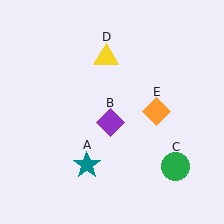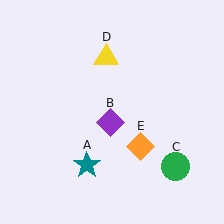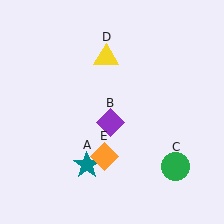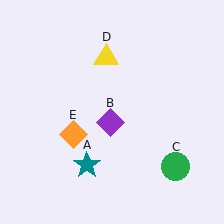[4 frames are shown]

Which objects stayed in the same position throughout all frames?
Teal star (object A) and purple diamond (object B) and green circle (object C) and yellow triangle (object D) remained stationary.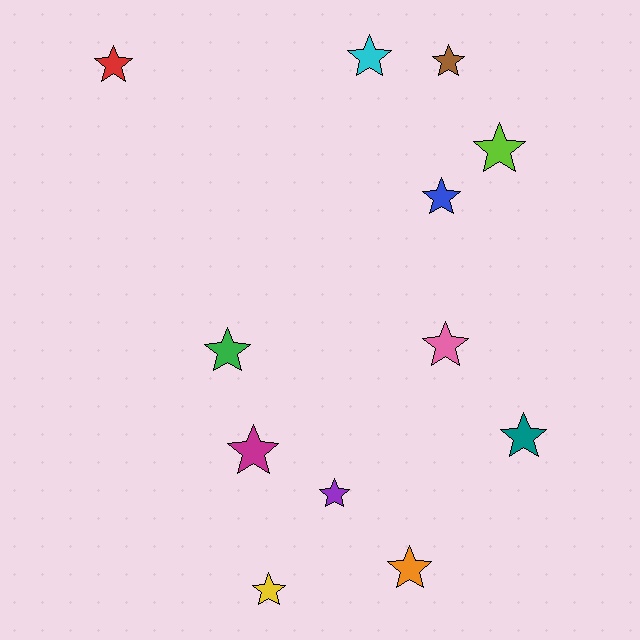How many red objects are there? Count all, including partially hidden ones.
There is 1 red object.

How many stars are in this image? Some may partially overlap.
There are 12 stars.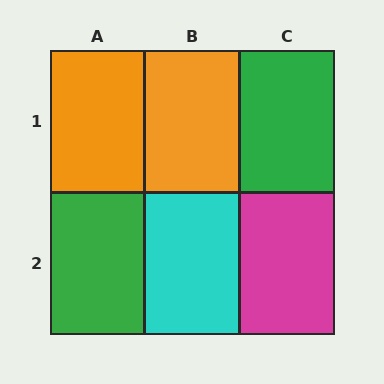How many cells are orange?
2 cells are orange.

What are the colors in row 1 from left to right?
Orange, orange, green.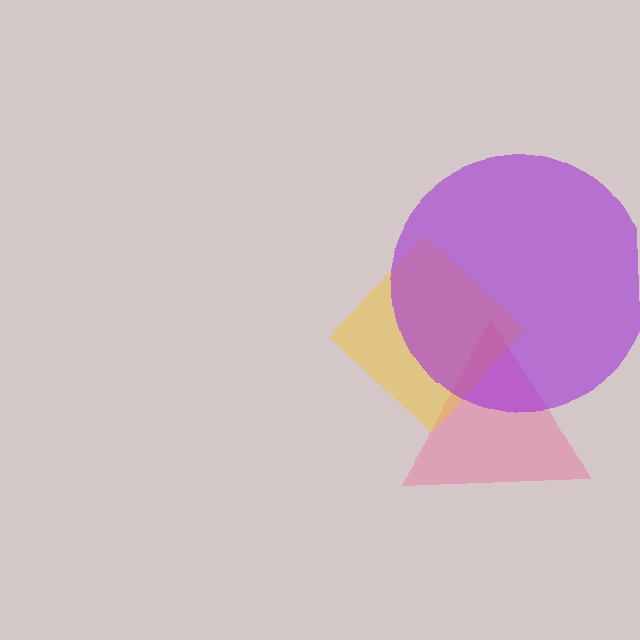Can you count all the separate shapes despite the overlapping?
Yes, there are 3 separate shapes.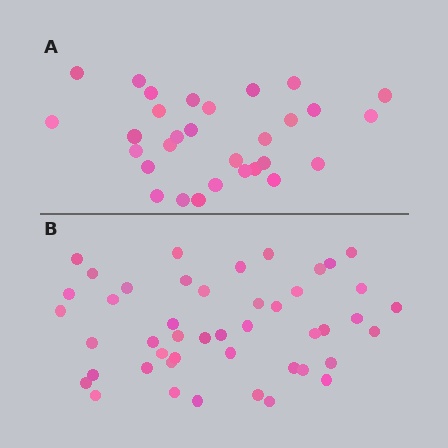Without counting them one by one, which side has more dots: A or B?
Region B (the bottom region) has more dots.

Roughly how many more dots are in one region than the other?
Region B has approximately 15 more dots than region A.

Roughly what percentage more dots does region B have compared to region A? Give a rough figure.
About 55% more.